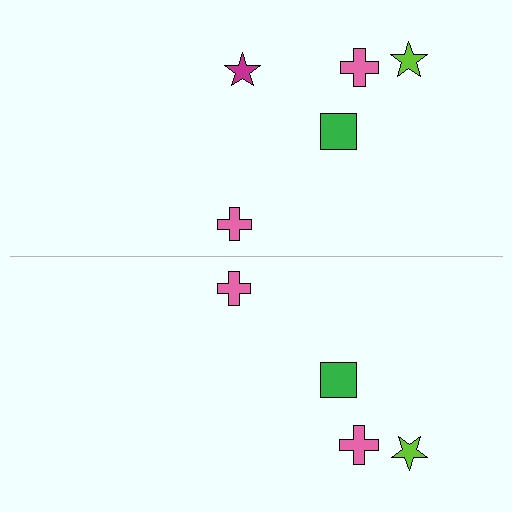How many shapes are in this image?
There are 9 shapes in this image.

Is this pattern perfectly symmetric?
No, the pattern is not perfectly symmetric. A magenta star is missing from the bottom side.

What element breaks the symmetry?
A magenta star is missing from the bottom side.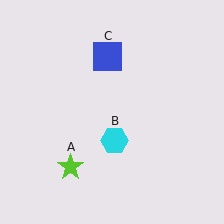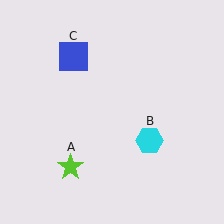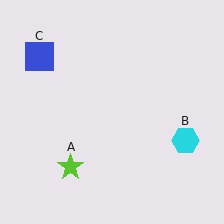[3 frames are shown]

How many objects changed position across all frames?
2 objects changed position: cyan hexagon (object B), blue square (object C).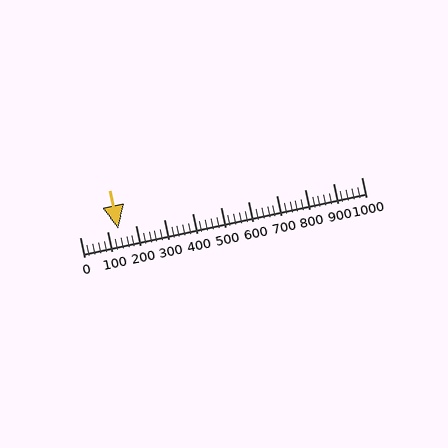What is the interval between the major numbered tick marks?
The major tick marks are spaced 100 units apart.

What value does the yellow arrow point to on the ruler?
The yellow arrow points to approximately 136.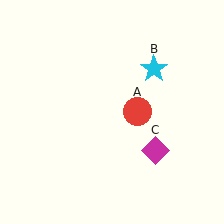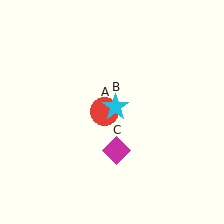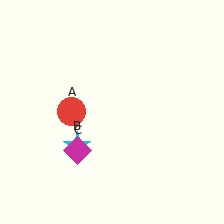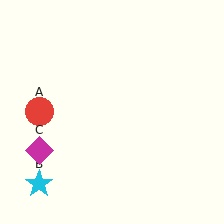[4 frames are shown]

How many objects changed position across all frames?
3 objects changed position: red circle (object A), cyan star (object B), magenta diamond (object C).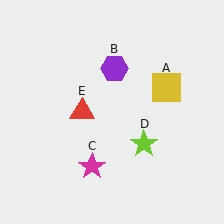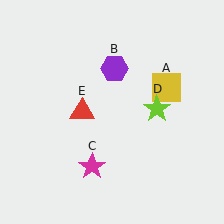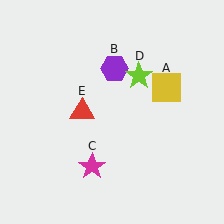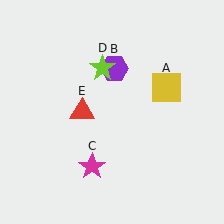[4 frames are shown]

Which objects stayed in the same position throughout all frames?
Yellow square (object A) and purple hexagon (object B) and magenta star (object C) and red triangle (object E) remained stationary.